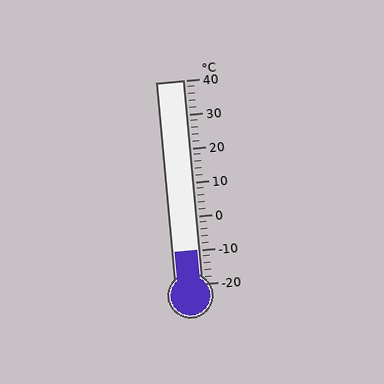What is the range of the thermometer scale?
The thermometer scale ranges from -20°C to 40°C.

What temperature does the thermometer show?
The thermometer shows approximately -10°C.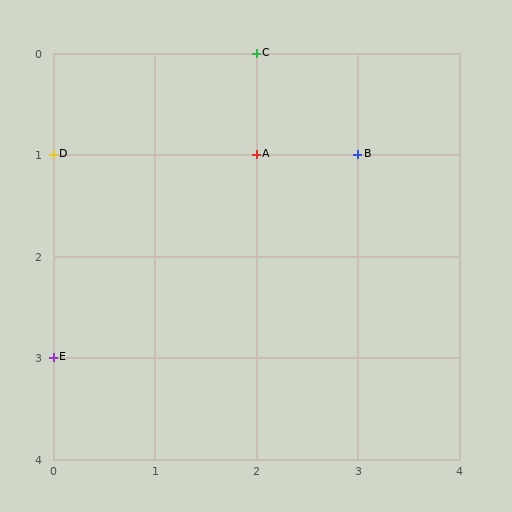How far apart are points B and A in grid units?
Points B and A are 1 column apart.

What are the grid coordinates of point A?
Point A is at grid coordinates (2, 1).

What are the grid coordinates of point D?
Point D is at grid coordinates (0, 1).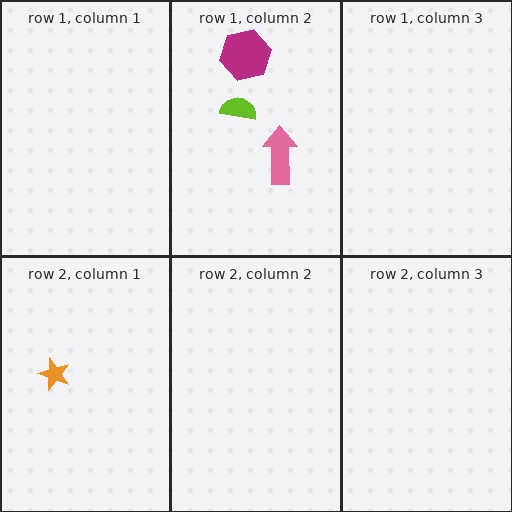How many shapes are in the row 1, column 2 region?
3.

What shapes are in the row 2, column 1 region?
The orange star.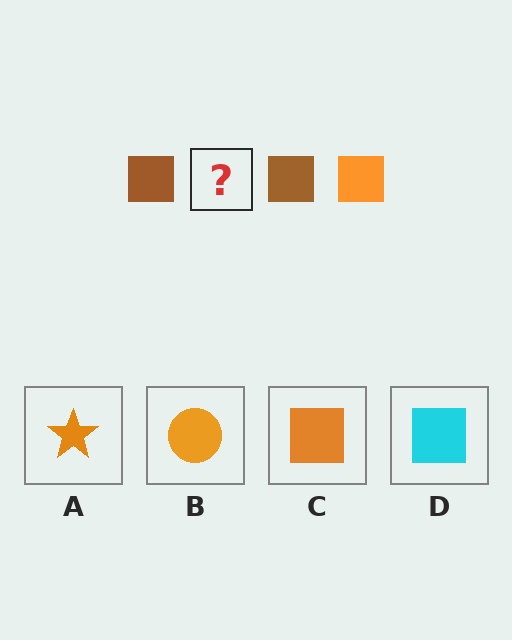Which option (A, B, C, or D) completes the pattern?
C.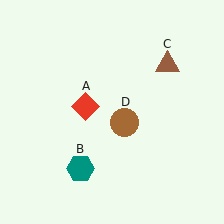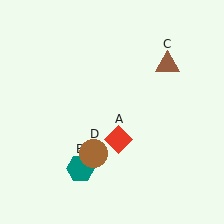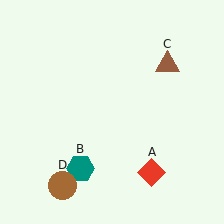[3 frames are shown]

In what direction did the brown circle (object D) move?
The brown circle (object D) moved down and to the left.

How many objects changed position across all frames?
2 objects changed position: red diamond (object A), brown circle (object D).